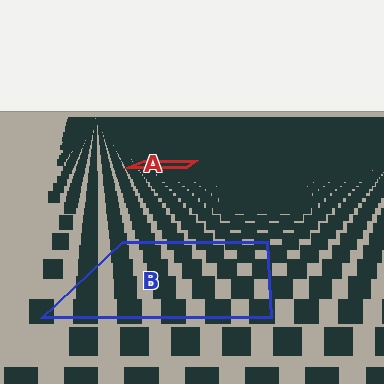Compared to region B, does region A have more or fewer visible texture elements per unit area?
Region A has more texture elements per unit area — they are packed more densely because it is farther away.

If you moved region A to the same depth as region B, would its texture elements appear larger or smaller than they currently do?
They would appear larger. At a closer depth, the same texture elements are projected at a bigger on-screen size.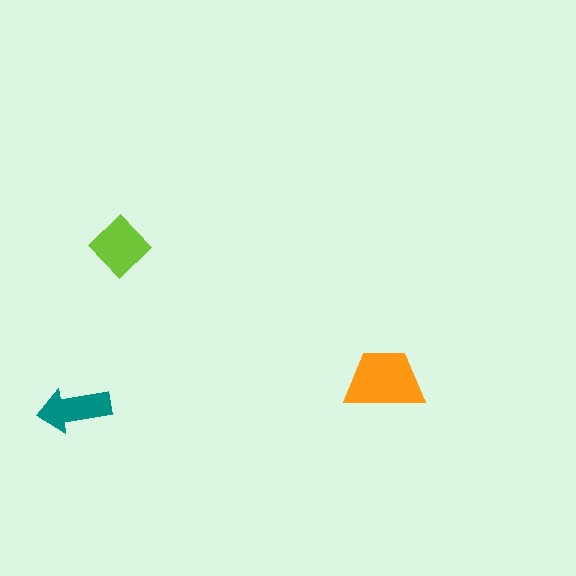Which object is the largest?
The orange trapezoid.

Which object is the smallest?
The teal arrow.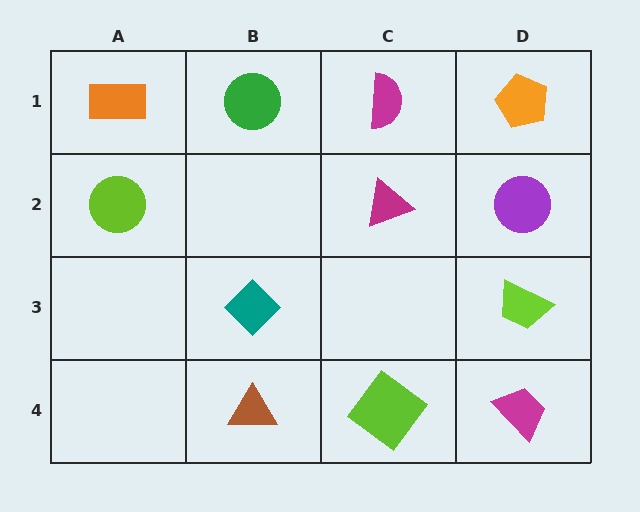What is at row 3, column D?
A lime trapezoid.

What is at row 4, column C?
A lime diamond.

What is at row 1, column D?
An orange pentagon.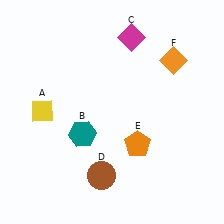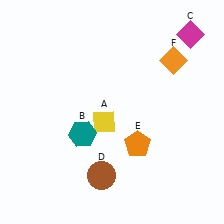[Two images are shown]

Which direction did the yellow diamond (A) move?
The yellow diamond (A) moved right.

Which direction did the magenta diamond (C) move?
The magenta diamond (C) moved right.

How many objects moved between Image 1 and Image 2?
2 objects moved between the two images.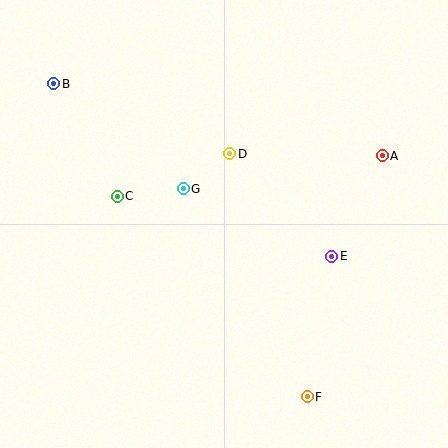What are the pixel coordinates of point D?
Point D is at (230, 154).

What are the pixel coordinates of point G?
Point G is at (183, 189).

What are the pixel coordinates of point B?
Point B is at (54, 84).